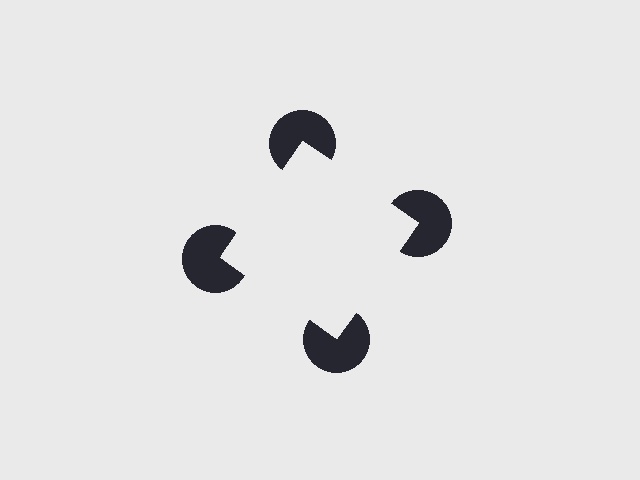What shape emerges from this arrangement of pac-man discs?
An illusory square — its edges are inferred from the aligned wedge cuts in the pac-man discs, not physically drawn.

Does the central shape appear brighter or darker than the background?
It typically appears slightly brighter than the background, even though no actual brightness change is drawn.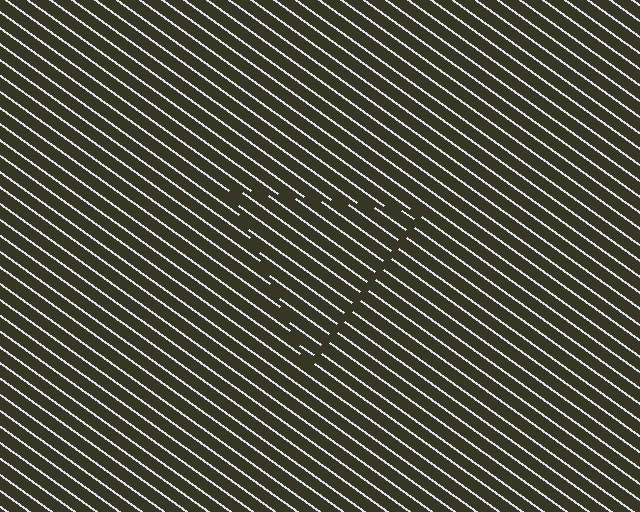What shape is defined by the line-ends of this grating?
An illusory triangle. The interior of the shape contains the same grating, shifted by half a period — the contour is defined by the phase discontinuity where line-ends from the inner and outer gratings abut.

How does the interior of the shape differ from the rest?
The interior of the shape contains the same grating, shifted by half a period — the contour is defined by the phase discontinuity where line-ends from the inner and outer gratings abut.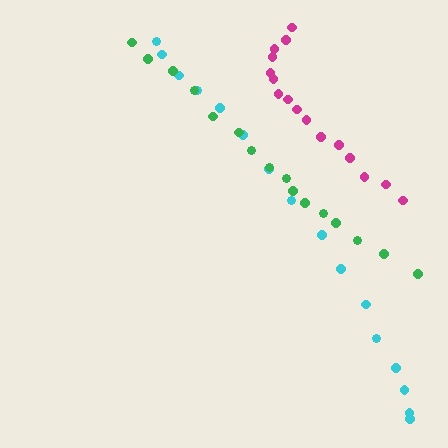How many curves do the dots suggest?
There are 3 distinct paths.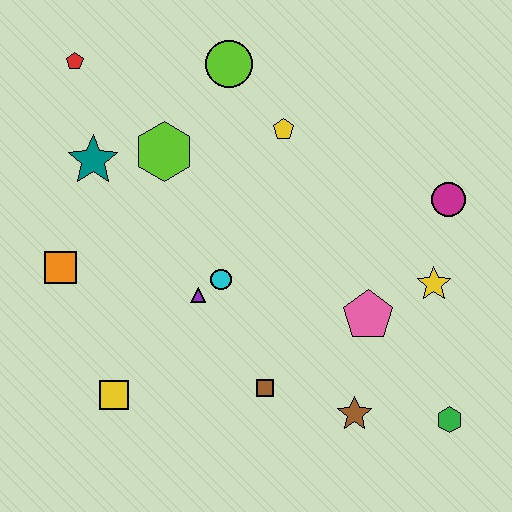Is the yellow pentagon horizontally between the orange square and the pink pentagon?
Yes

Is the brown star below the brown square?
Yes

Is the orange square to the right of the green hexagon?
No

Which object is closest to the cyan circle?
The purple triangle is closest to the cyan circle.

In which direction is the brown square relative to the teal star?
The brown square is below the teal star.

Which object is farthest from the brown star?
The red pentagon is farthest from the brown star.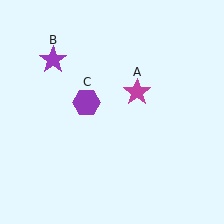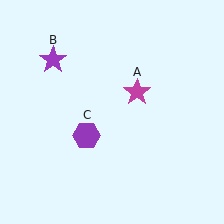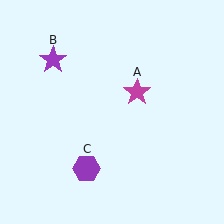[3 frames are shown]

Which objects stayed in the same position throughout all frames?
Magenta star (object A) and purple star (object B) remained stationary.